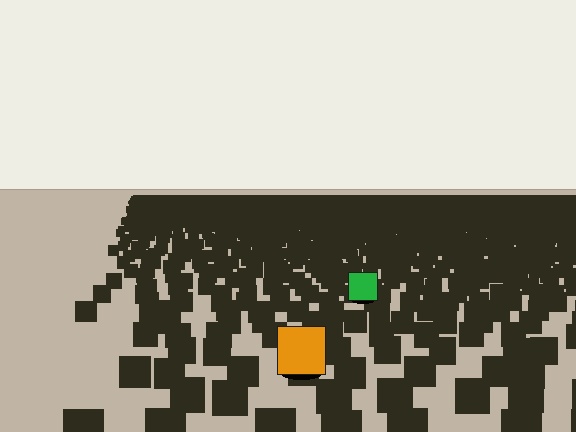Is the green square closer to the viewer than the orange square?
No. The orange square is closer — you can tell from the texture gradient: the ground texture is coarser near it.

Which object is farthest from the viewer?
The green square is farthest from the viewer. It appears smaller and the ground texture around it is denser.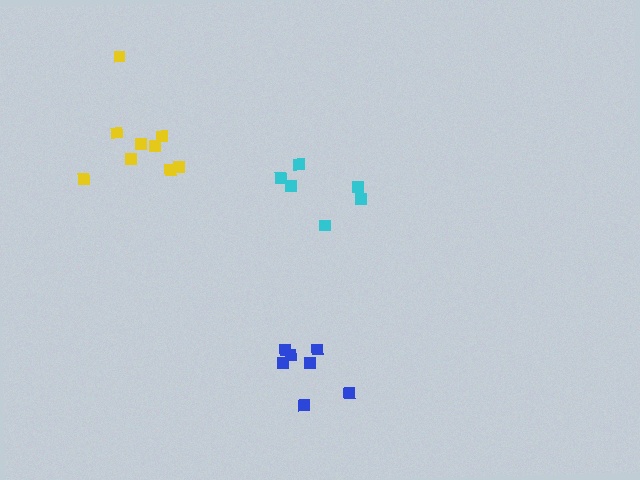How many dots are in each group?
Group 1: 6 dots, Group 2: 9 dots, Group 3: 7 dots (22 total).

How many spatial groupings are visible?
There are 3 spatial groupings.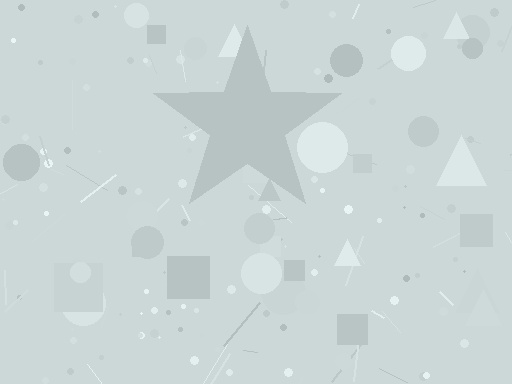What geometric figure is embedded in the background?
A star is embedded in the background.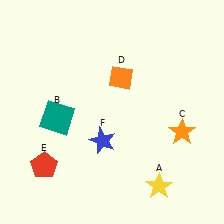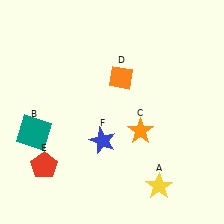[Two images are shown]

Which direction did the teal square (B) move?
The teal square (B) moved left.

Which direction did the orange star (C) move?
The orange star (C) moved left.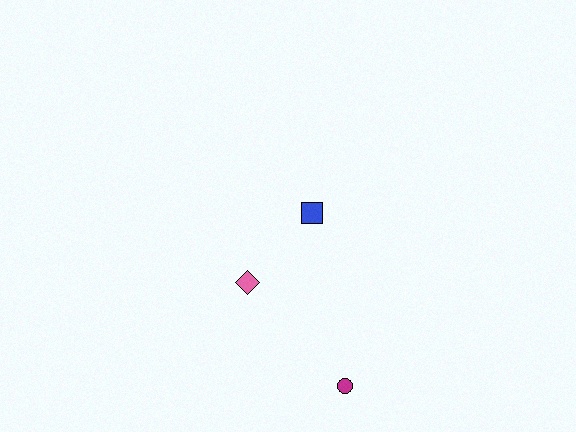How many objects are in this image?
There are 3 objects.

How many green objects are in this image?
There are no green objects.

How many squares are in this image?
There is 1 square.